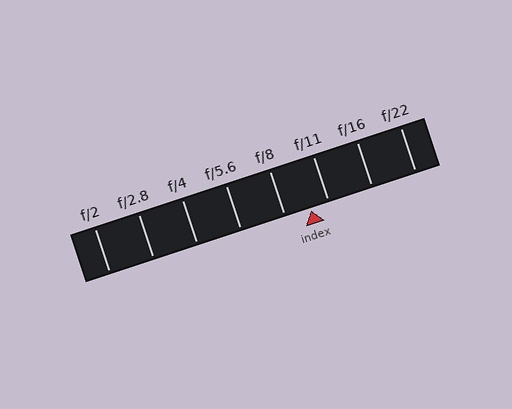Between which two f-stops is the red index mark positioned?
The index mark is between f/8 and f/11.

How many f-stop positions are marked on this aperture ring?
There are 8 f-stop positions marked.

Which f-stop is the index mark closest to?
The index mark is closest to f/11.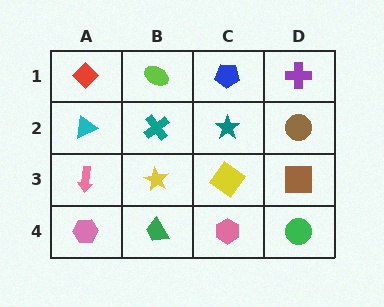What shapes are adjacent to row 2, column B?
A lime ellipse (row 1, column B), a yellow star (row 3, column B), a cyan triangle (row 2, column A), a teal star (row 2, column C).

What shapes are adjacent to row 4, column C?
A yellow diamond (row 3, column C), a green trapezoid (row 4, column B), a green circle (row 4, column D).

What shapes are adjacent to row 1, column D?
A brown circle (row 2, column D), a blue pentagon (row 1, column C).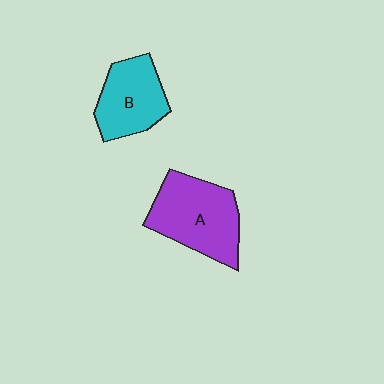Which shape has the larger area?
Shape A (purple).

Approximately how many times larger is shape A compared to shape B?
Approximately 1.3 times.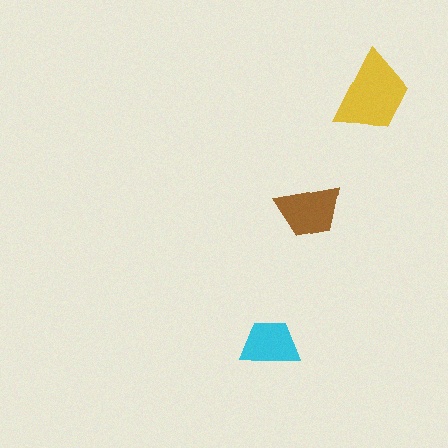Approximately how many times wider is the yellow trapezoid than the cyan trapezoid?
About 1.5 times wider.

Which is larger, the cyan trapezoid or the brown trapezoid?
The brown one.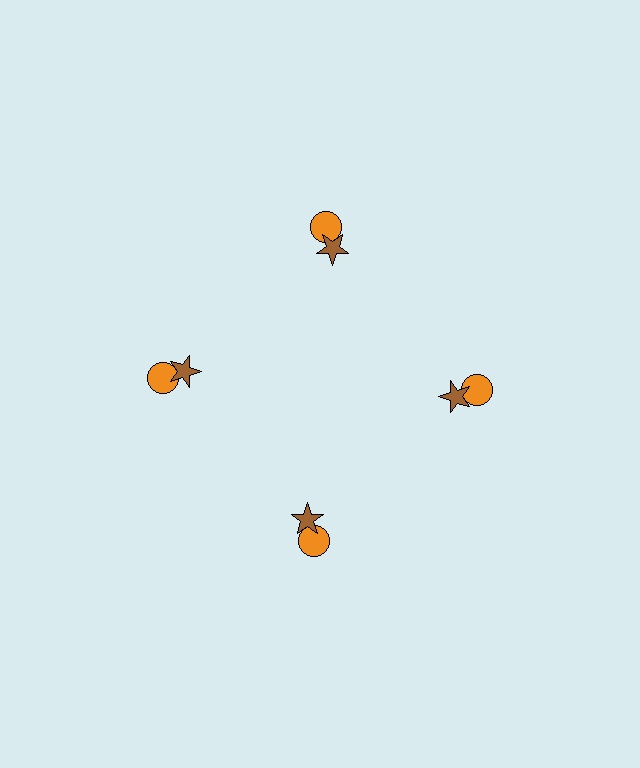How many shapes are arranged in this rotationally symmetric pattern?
There are 8 shapes, arranged in 4 groups of 2.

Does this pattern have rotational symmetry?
Yes, this pattern has 4-fold rotational symmetry. It looks the same after rotating 90 degrees around the center.